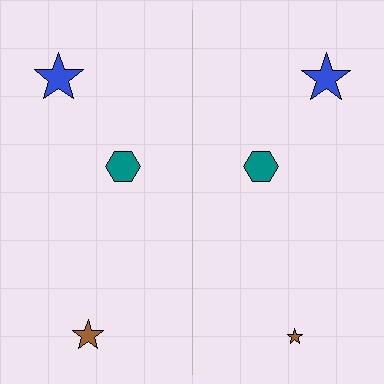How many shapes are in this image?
There are 6 shapes in this image.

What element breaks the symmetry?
The brown star on the right side has a different size than its mirror counterpart.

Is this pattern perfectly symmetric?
No, the pattern is not perfectly symmetric. The brown star on the right side has a different size than its mirror counterpart.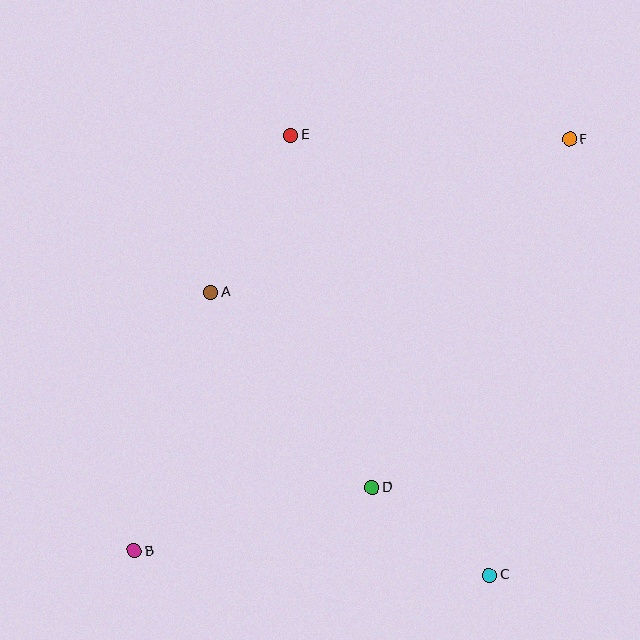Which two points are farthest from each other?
Points B and F are farthest from each other.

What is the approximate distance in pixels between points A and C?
The distance between A and C is approximately 397 pixels.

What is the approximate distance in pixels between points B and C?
The distance between B and C is approximately 356 pixels.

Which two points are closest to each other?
Points C and D are closest to each other.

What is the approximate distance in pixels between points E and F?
The distance between E and F is approximately 279 pixels.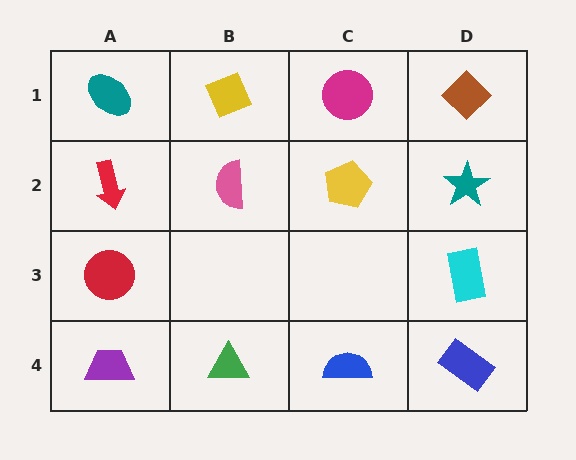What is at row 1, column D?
A brown diamond.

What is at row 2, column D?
A teal star.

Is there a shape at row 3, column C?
No, that cell is empty.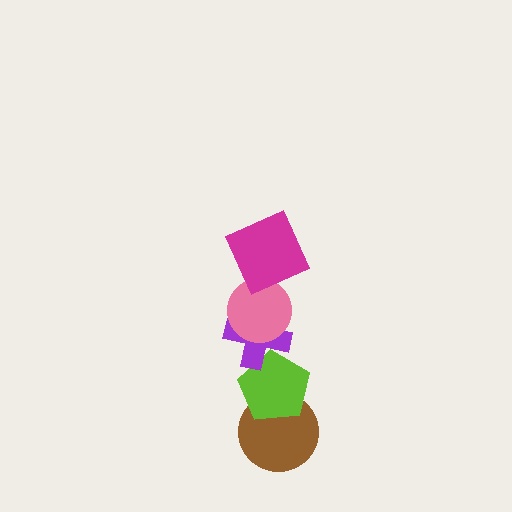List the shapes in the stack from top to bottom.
From top to bottom: the magenta square, the pink circle, the purple cross, the lime pentagon, the brown circle.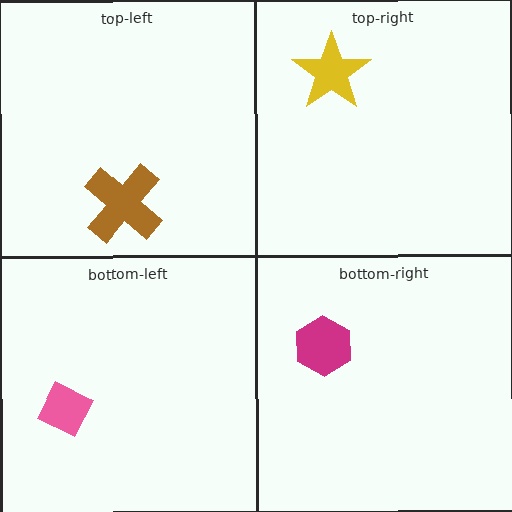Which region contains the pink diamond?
The bottom-left region.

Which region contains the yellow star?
The top-right region.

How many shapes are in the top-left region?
1.